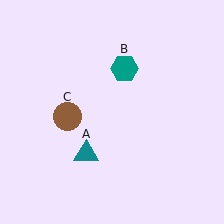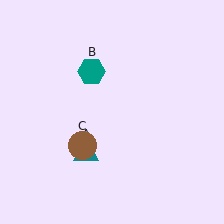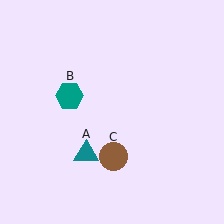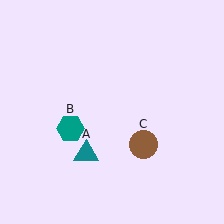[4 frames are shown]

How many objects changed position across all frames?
2 objects changed position: teal hexagon (object B), brown circle (object C).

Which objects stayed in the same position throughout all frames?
Teal triangle (object A) remained stationary.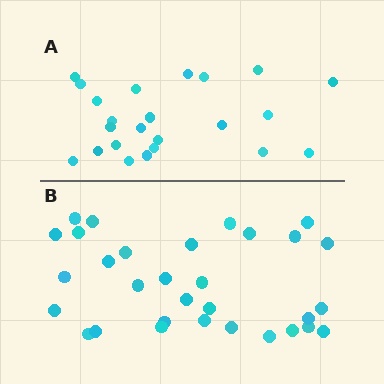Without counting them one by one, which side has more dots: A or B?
Region B (the bottom region) has more dots.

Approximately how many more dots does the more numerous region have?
Region B has roughly 8 or so more dots than region A.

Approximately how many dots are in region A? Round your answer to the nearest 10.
About 20 dots. (The exact count is 23, which rounds to 20.)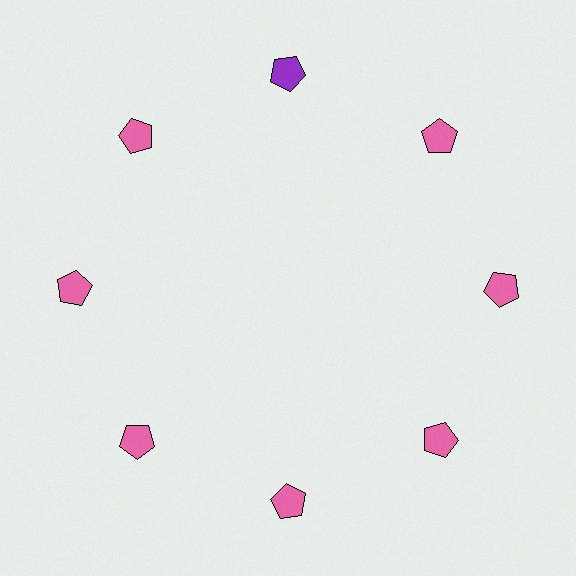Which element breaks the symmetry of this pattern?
The purple pentagon at roughly the 12 o'clock position breaks the symmetry. All other shapes are pink pentagons.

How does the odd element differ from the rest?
It has a different color: purple instead of pink.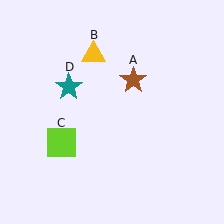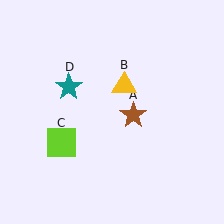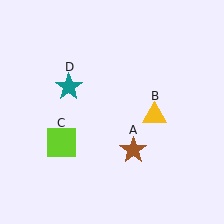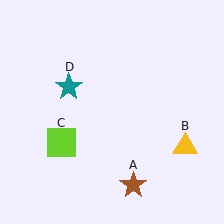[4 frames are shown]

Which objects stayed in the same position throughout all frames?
Lime square (object C) and teal star (object D) remained stationary.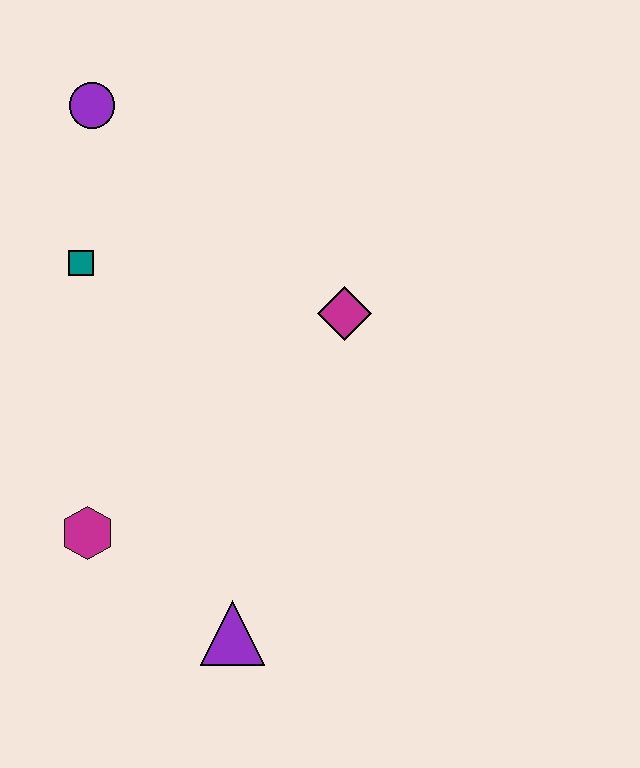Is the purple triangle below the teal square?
Yes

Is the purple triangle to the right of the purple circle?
Yes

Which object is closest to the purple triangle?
The magenta hexagon is closest to the purple triangle.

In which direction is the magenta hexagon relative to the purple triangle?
The magenta hexagon is to the left of the purple triangle.